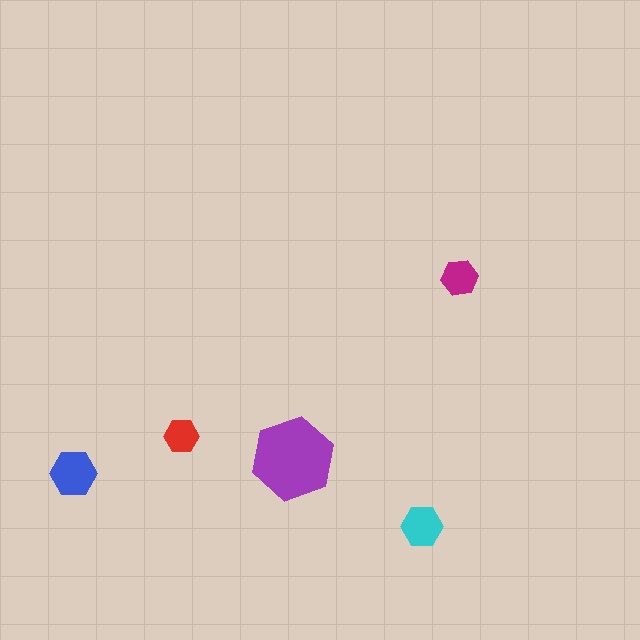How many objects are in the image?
There are 5 objects in the image.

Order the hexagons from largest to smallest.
the purple one, the blue one, the cyan one, the magenta one, the red one.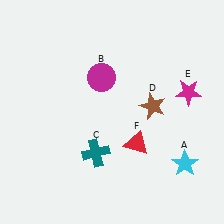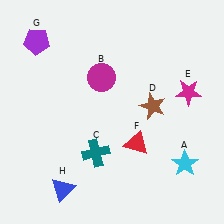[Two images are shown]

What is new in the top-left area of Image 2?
A purple pentagon (G) was added in the top-left area of Image 2.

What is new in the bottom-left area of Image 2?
A blue triangle (H) was added in the bottom-left area of Image 2.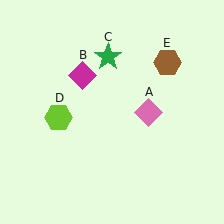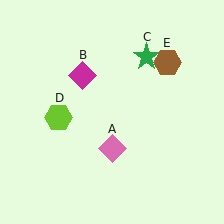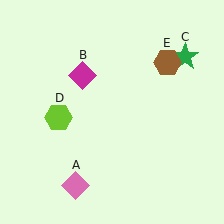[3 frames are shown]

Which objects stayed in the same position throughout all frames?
Magenta diamond (object B) and lime hexagon (object D) and brown hexagon (object E) remained stationary.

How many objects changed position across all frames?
2 objects changed position: pink diamond (object A), green star (object C).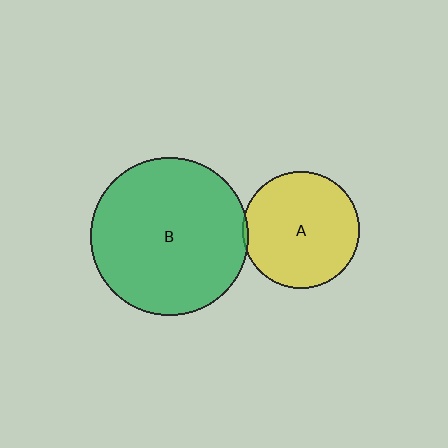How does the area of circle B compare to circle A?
Approximately 1.8 times.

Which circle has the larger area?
Circle B (green).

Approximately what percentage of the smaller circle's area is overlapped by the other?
Approximately 5%.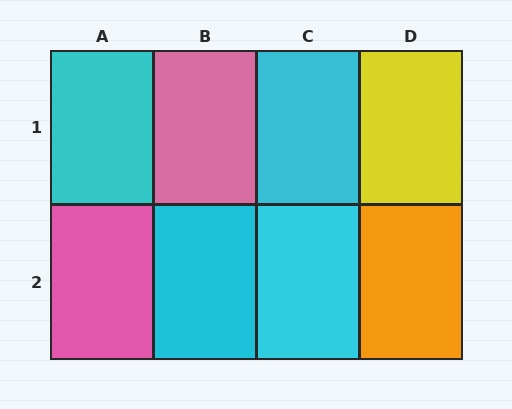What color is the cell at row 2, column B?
Cyan.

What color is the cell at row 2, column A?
Pink.